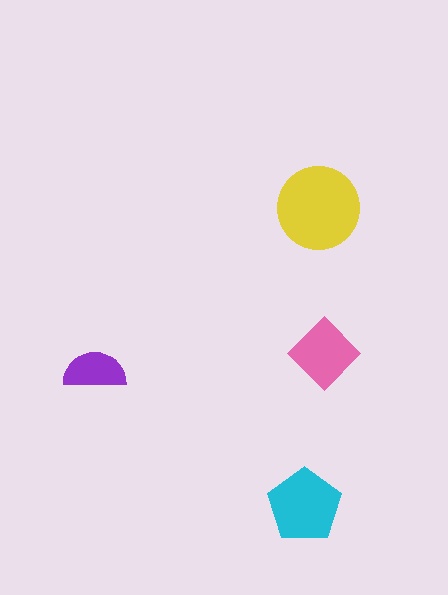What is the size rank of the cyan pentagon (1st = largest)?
2nd.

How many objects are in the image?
There are 4 objects in the image.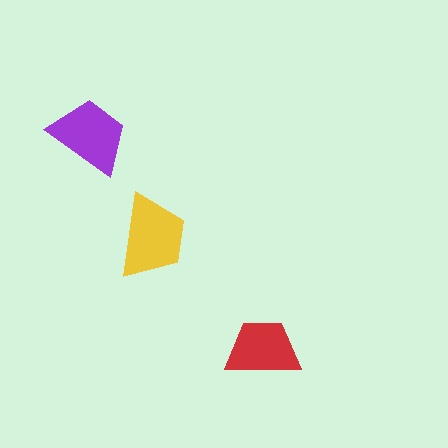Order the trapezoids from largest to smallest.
the yellow one, the purple one, the red one.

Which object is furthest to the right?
The red trapezoid is rightmost.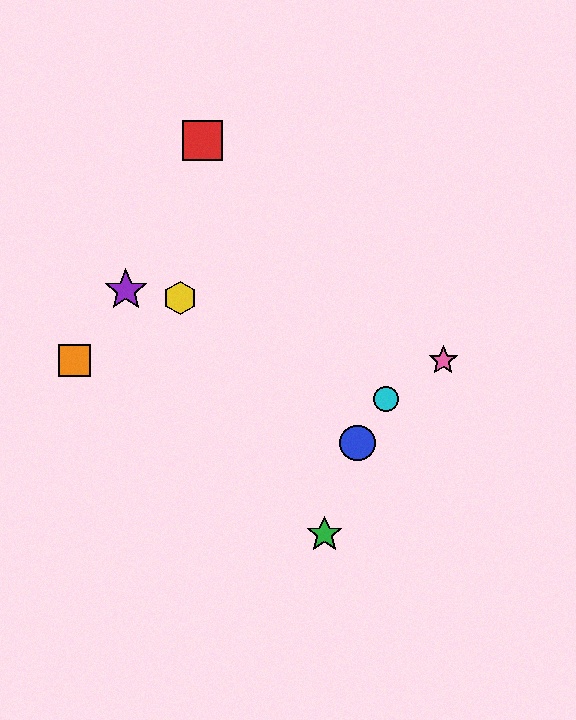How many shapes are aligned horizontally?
2 shapes (the orange square, the pink star) are aligned horizontally.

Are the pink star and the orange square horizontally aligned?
Yes, both are at y≈361.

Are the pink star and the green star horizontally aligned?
No, the pink star is at y≈361 and the green star is at y≈534.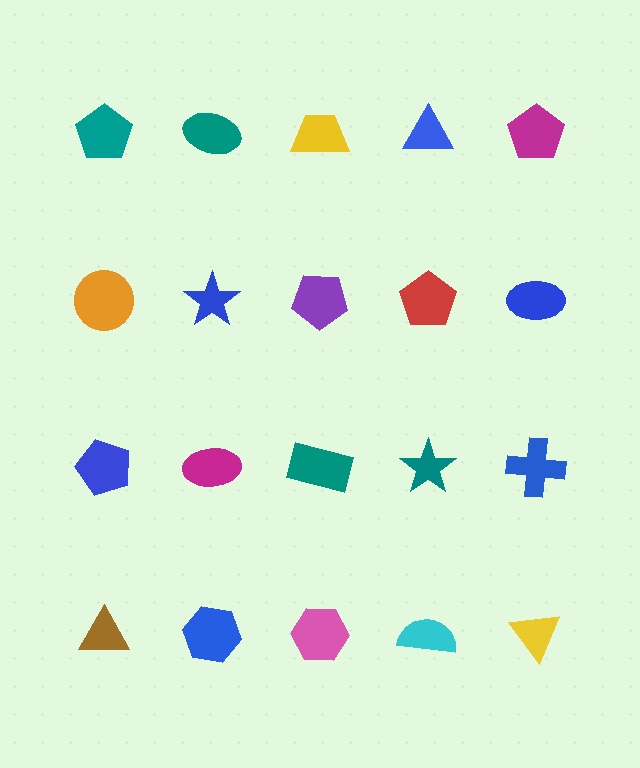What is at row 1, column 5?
A magenta pentagon.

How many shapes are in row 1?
5 shapes.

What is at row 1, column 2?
A teal ellipse.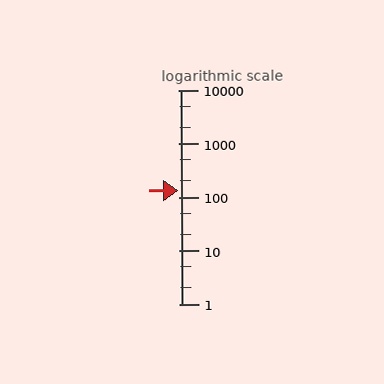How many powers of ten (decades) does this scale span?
The scale spans 4 decades, from 1 to 10000.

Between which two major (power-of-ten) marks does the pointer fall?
The pointer is between 100 and 1000.